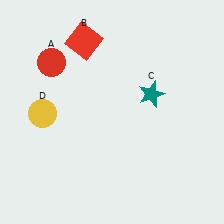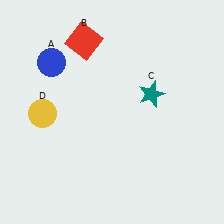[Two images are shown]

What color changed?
The circle (A) changed from red in Image 1 to blue in Image 2.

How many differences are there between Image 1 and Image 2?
There is 1 difference between the two images.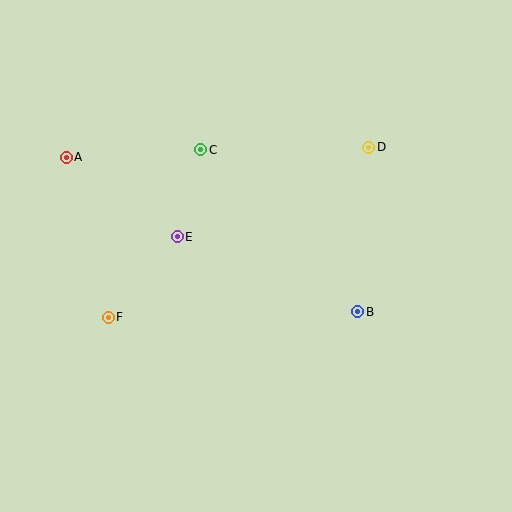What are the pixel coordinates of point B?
Point B is at (358, 312).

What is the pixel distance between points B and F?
The distance between B and F is 250 pixels.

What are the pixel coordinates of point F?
Point F is at (108, 317).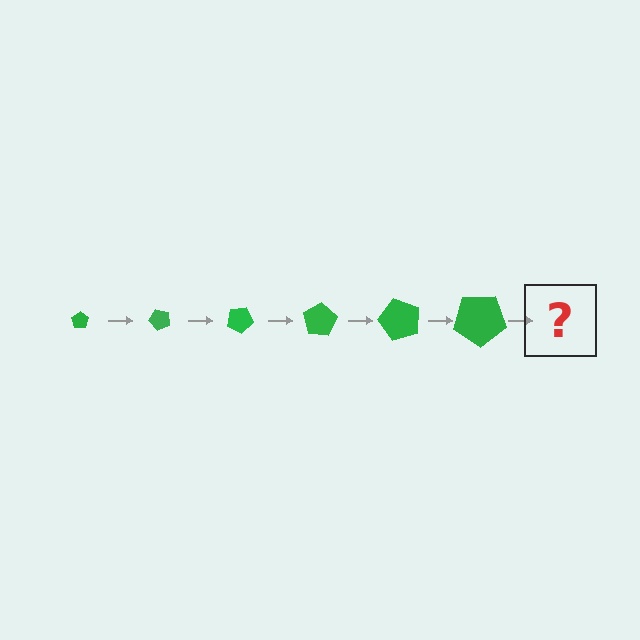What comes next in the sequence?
The next element should be a pentagon, larger than the previous one and rotated 300 degrees from the start.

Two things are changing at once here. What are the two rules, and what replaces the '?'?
The two rules are that the pentagon grows larger each step and it rotates 50 degrees each step. The '?' should be a pentagon, larger than the previous one and rotated 300 degrees from the start.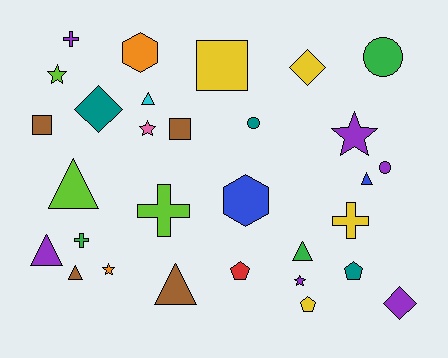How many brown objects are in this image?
There are 4 brown objects.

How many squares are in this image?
There are 3 squares.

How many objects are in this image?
There are 30 objects.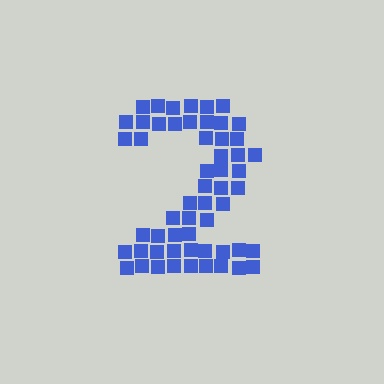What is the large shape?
The large shape is the digit 2.